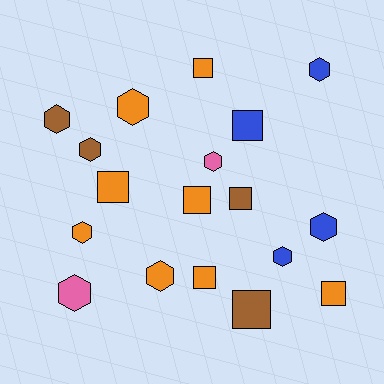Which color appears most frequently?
Orange, with 8 objects.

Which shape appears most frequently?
Hexagon, with 10 objects.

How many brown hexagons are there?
There are 2 brown hexagons.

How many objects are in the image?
There are 18 objects.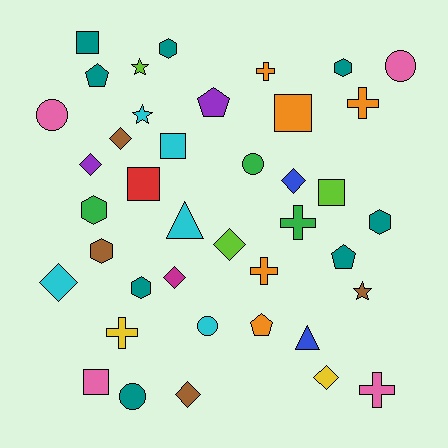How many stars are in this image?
There are 3 stars.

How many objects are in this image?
There are 40 objects.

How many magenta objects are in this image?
There is 1 magenta object.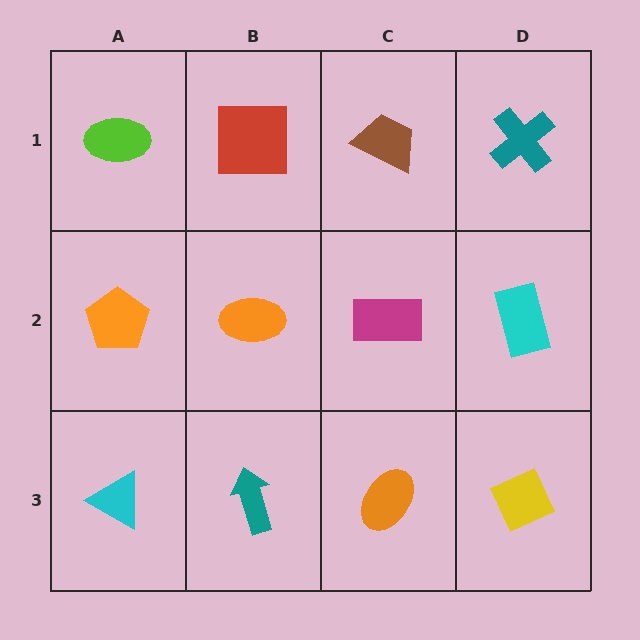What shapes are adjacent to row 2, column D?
A teal cross (row 1, column D), a yellow diamond (row 3, column D), a magenta rectangle (row 2, column C).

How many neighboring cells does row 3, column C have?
3.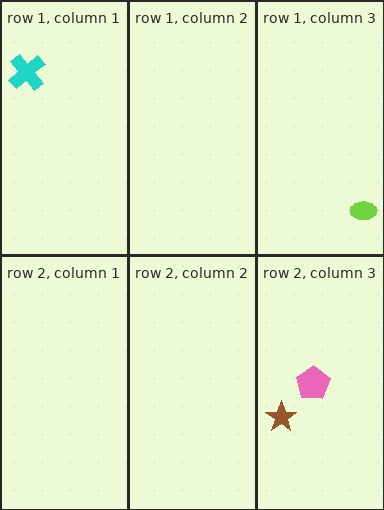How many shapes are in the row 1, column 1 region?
1.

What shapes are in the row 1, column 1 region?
The cyan cross.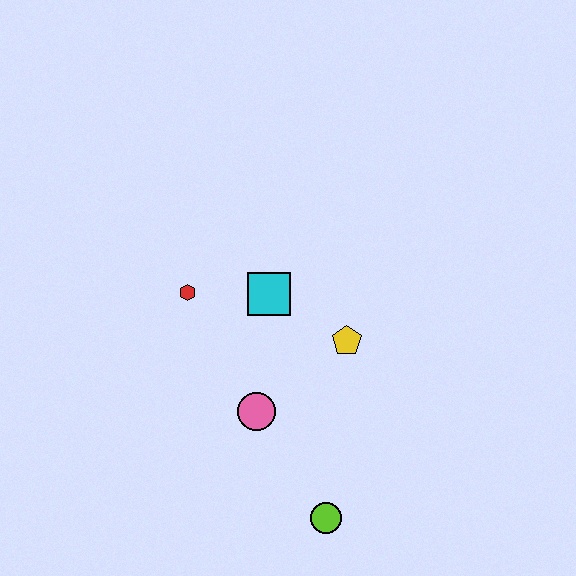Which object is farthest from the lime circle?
The red hexagon is farthest from the lime circle.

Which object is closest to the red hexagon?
The cyan square is closest to the red hexagon.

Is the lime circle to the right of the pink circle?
Yes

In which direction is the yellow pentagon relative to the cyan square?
The yellow pentagon is to the right of the cyan square.